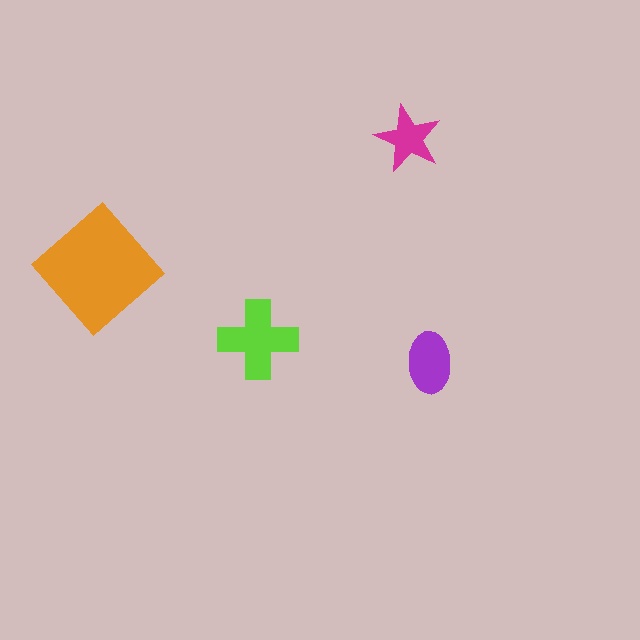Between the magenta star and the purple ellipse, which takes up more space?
The purple ellipse.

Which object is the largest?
The orange diamond.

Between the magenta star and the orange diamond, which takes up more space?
The orange diamond.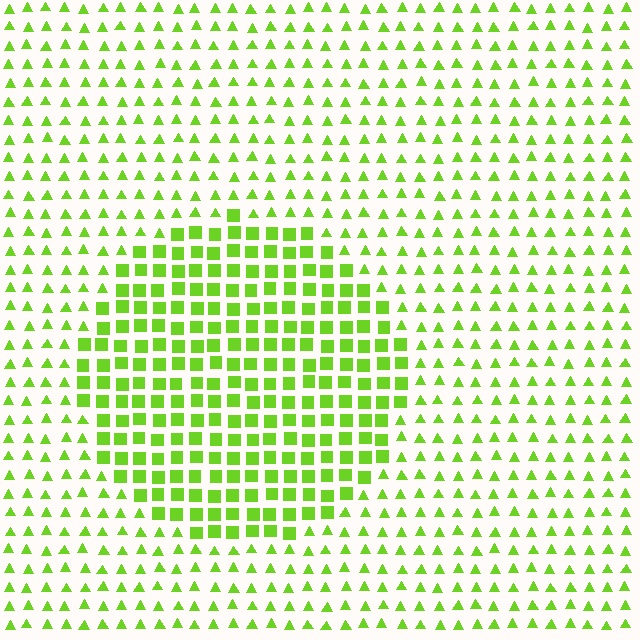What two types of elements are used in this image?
The image uses squares inside the circle region and triangles outside it.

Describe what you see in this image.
The image is filled with small lime elements arranged in a uniform grid. A circle-shaped region contains squares, while the surrounding area contains triangles. The boundary is defined purely by the change in element shape.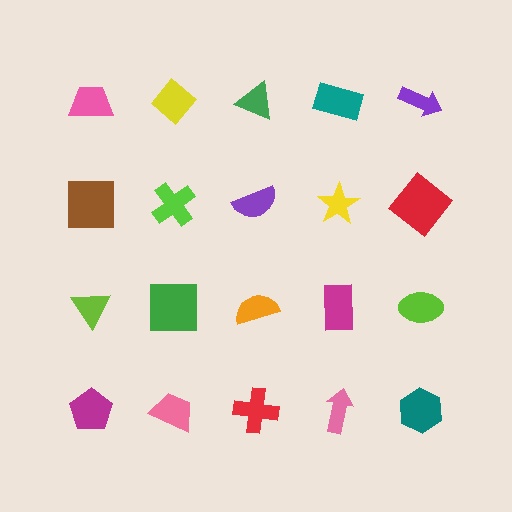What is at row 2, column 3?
A purple semicircle.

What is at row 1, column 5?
A purple arrow.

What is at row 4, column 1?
A magenta pentagon.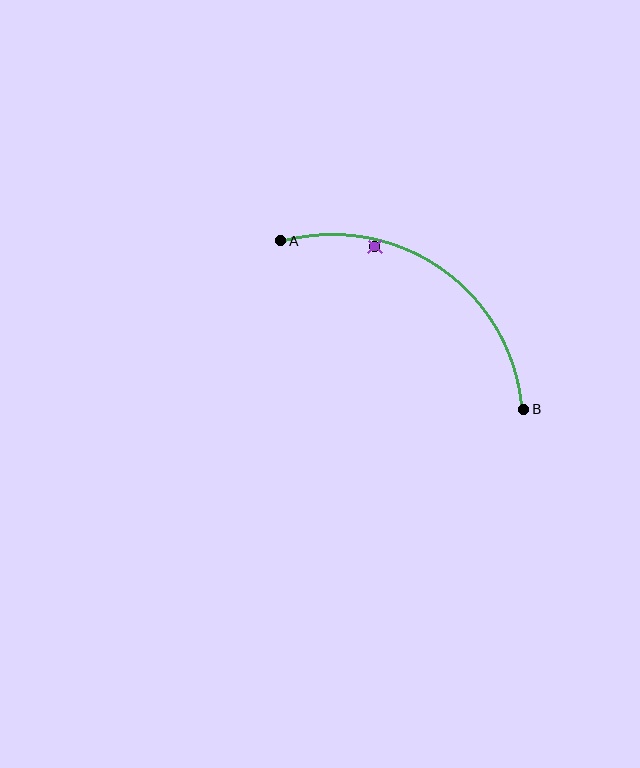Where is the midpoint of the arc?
The arc midpoint is the point on the curve farthest from the straight line joining A and B. It sits above and to the right of that line.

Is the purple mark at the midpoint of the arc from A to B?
No — the purple mark does not lie on the arc at all. It sits slightly inside the curve.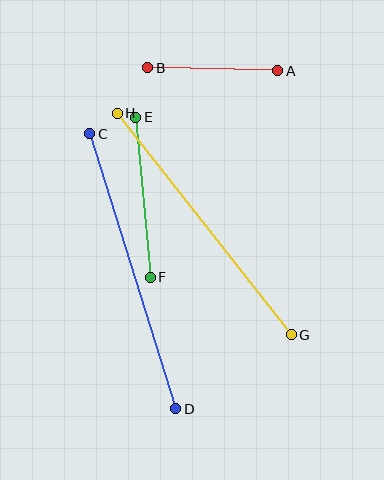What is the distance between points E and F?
The distance is approximately 161 pixels.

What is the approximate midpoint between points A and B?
The midpoint is at approximately (213, 69) pixels.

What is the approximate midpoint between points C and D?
The midpoint is at approximately (133, 271) pixels.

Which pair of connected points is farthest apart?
Points C and D are farthest apart.